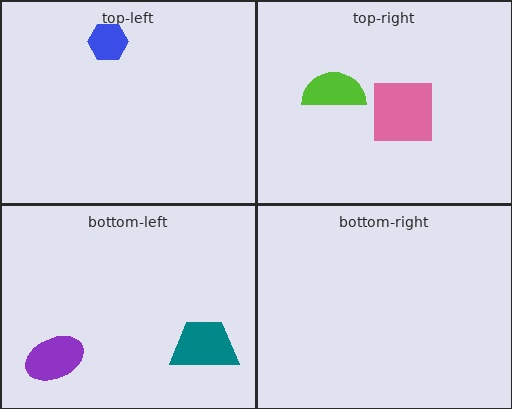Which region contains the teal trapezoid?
The bottom-left region.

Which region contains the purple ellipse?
The bottom-left region.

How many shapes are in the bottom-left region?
2.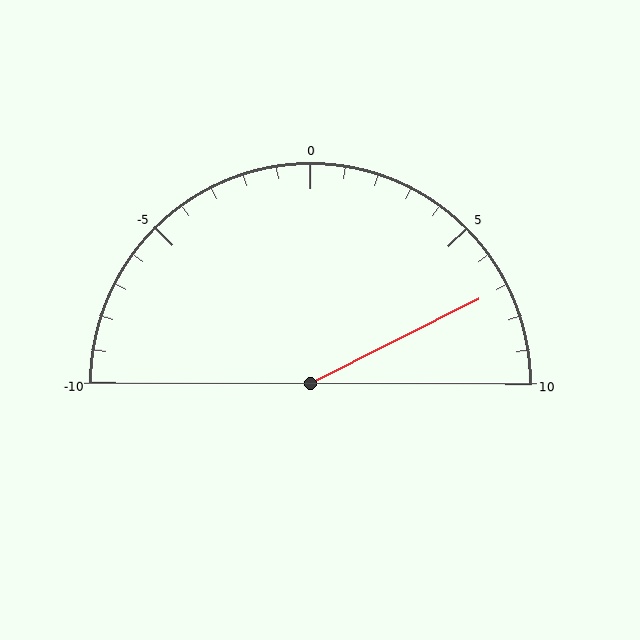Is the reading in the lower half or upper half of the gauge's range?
The reading is in the upper half of the range (-10 to 10).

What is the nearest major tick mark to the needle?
The nearest major tick mark is 5.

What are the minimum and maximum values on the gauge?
The gauge ranges from -10 to 10.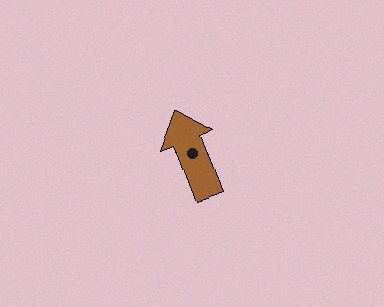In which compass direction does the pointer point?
North.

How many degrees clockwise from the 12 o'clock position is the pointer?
Approximately 339 degrees.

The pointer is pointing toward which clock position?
Roughly 11 o'clock.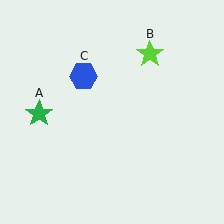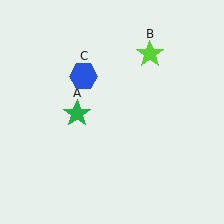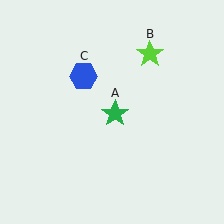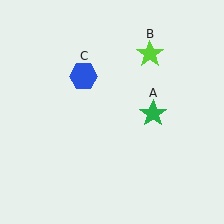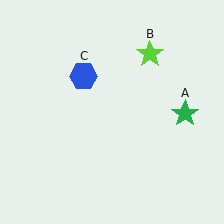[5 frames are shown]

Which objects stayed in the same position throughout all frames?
Lime star (object B) and blue hexagon (object C) remained stationary.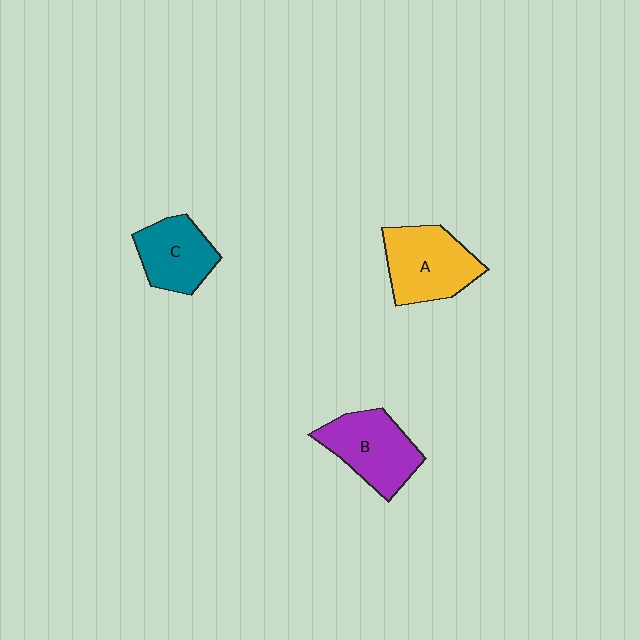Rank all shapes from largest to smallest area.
From largest to smallest: A (yellow), B (purple), C (teal).